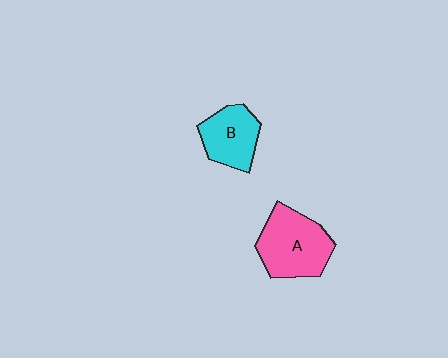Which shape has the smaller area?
Shape B (cyan).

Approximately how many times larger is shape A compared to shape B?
Approximately 1.4 times.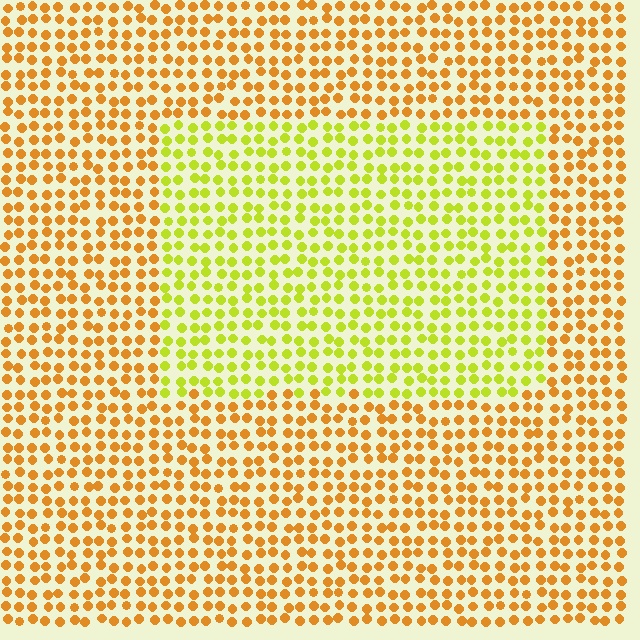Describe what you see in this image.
The image is filled with small orange elements in a uniform arrangement. A rectangle-shaped region is visible where the elements are tinted to a slightly different hue, forming a subtle color boundary.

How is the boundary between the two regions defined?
The boundary is defined purely by a slight shift in hue (about 41 degrees). Spacing, size, and orientation are identical on both sides.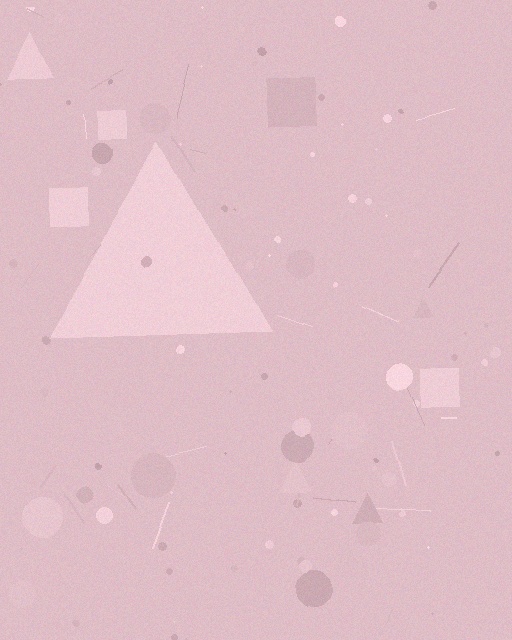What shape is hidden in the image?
A triangle is hidden in the image.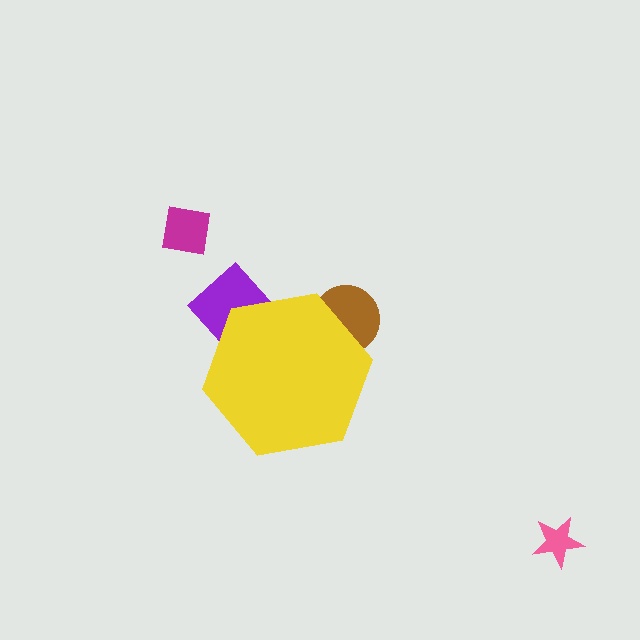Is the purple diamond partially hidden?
Yes, the purple diamond is partially hidden behind the yellow hexagon.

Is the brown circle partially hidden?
Yes, the brown circle is partially hidden behind the yellow hexagon.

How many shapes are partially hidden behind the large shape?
2 shapes are partially hidden.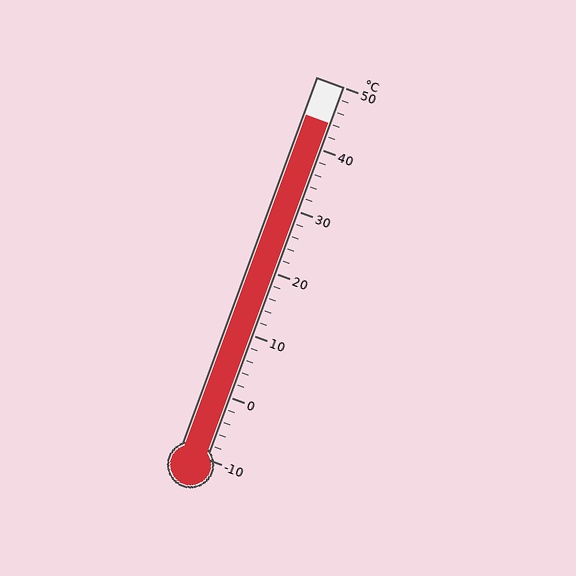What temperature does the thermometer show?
The thermometer shows approximately 44°C.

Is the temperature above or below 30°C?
The temperature is above 30°C.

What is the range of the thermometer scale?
The thermometer scale ranges from -10°C to 50°C.